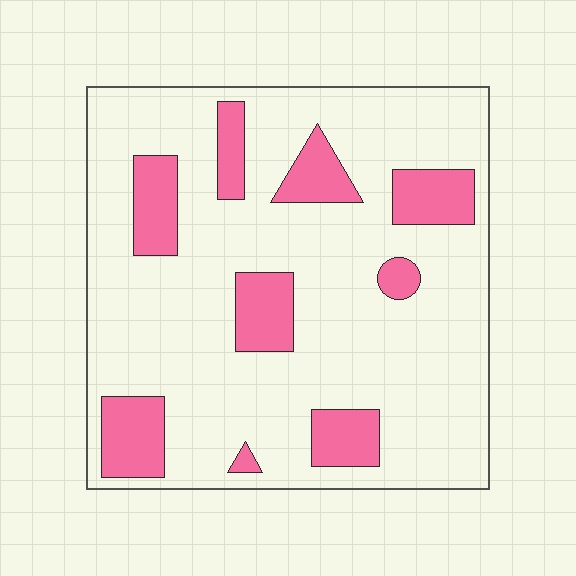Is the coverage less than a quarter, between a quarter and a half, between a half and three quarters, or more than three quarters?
Less than a quarter.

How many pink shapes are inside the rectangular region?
9.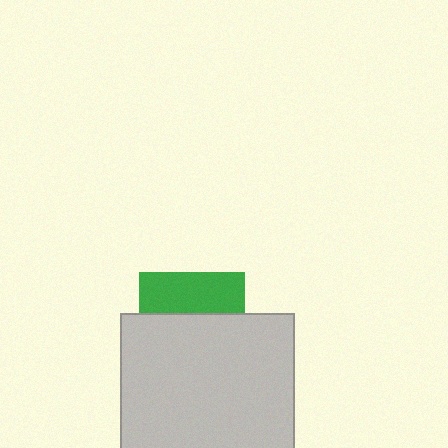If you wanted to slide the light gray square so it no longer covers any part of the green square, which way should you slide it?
Slide it down — that is the most direct way to separate the two shapes.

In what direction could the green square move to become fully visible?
The green square could move up. That would shift it out from behind the light gray square entirely.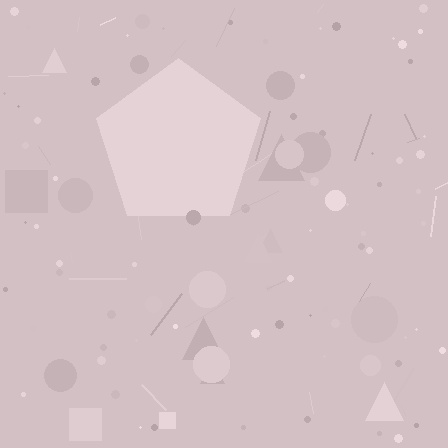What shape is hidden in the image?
A pentagon is hidden in the image.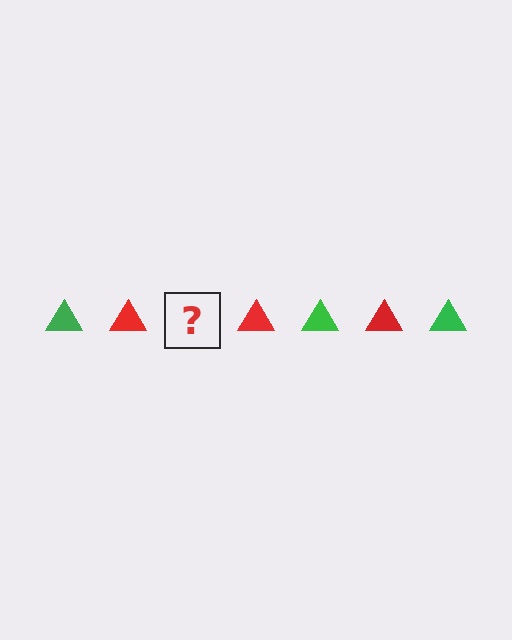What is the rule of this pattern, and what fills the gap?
The rule is that the pattern cycles through green, red triangles. The gap should be filled with a green triangle.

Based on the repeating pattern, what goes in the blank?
The blank should be a green triangle.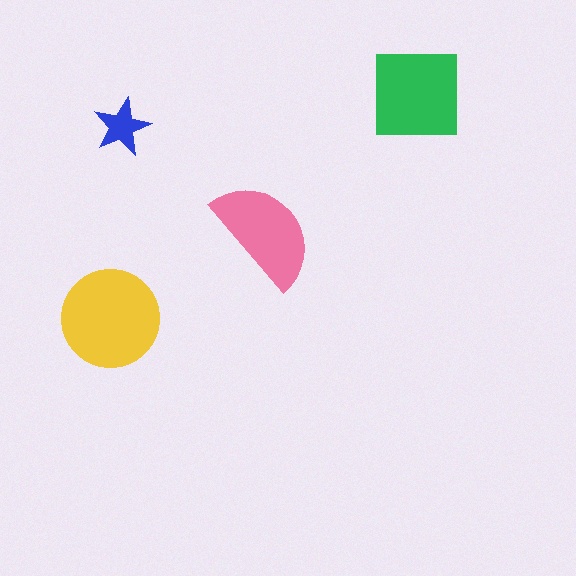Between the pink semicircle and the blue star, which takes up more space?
The pink semicircle.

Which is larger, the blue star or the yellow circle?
The yellow circle.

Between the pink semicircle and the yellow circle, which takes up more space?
The yellow circle.